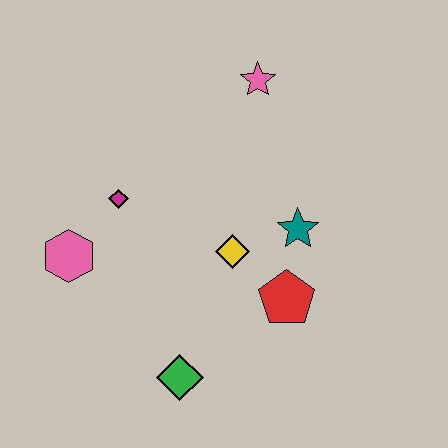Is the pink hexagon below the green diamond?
No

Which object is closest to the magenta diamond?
The pink hexagon is closest to the magenta diamond.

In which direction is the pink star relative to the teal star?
The pink star is above the teal star.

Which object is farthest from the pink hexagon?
The pink star is farthest from the pink hexagon.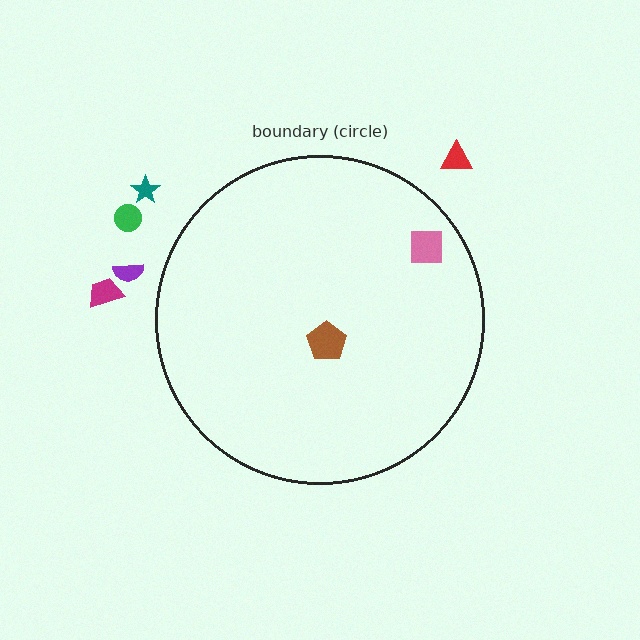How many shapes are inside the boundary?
2 inside, 5 outside.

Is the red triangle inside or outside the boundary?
Outside.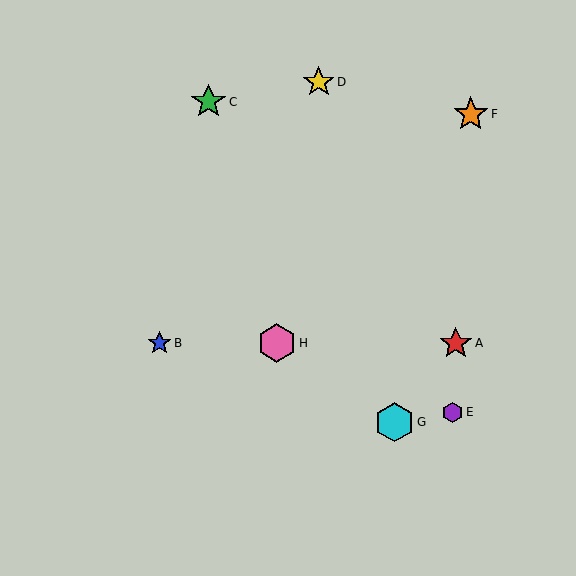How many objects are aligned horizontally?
3 objects (A, B, H) are aligned horizontally.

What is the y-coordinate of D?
Object D is at y≈82.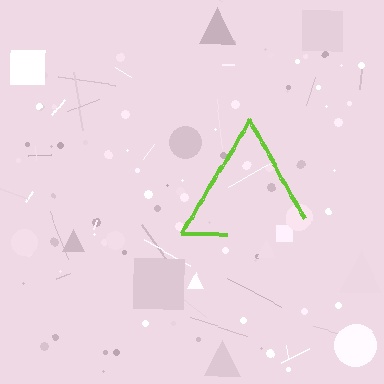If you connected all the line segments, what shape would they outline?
They would outline a triangle.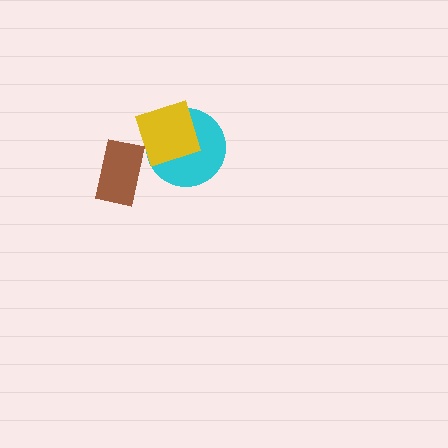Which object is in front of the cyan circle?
The yellow square is in front of the cyan circle.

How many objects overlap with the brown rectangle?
0 objects overlap with the brown rectangle.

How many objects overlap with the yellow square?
1 object overlaps with the yellow square.